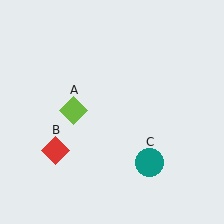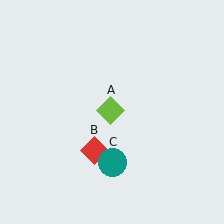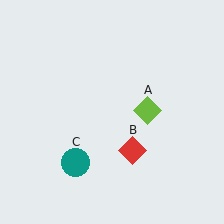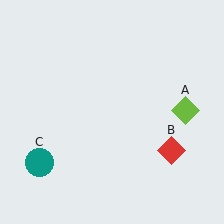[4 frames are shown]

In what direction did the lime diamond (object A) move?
The lime diamond (object A) moved right.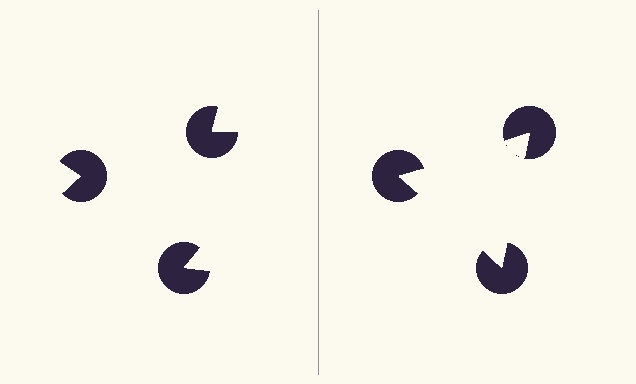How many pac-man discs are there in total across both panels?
6 — 3 on each side.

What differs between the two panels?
The pac-man discs are positioned identically on both sides; only the wedge orientations differ. On the right they align to a triangle; on the left they are misaligned.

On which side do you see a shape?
An illusory triangle appears on the right side. On the left side the wedge cuts are rotated, so no coherent shape forms.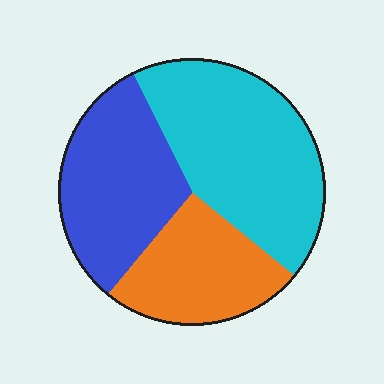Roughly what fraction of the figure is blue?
Blue covers about 30% of the figure.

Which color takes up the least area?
Orange, at roughly 25%.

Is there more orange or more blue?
Blue.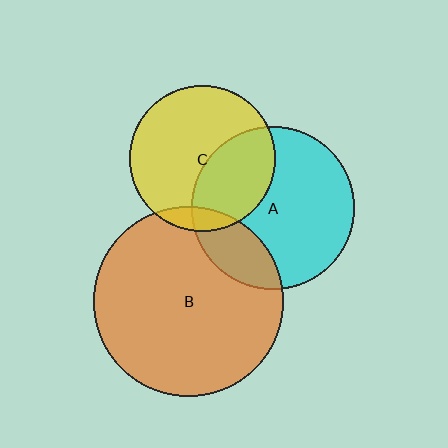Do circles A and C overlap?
Yes.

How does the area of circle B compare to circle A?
Approximately 1.4 times.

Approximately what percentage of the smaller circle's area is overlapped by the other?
Approximately 35%.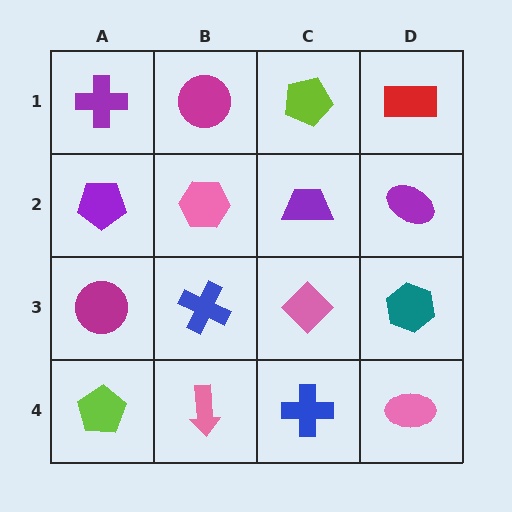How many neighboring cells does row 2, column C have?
4.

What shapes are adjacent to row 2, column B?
A magenta circle (row 1, column B), a blue cross (row 3, column B), a purple pentagon (row 2, column A), a purple trapezoid (row 2, column C).